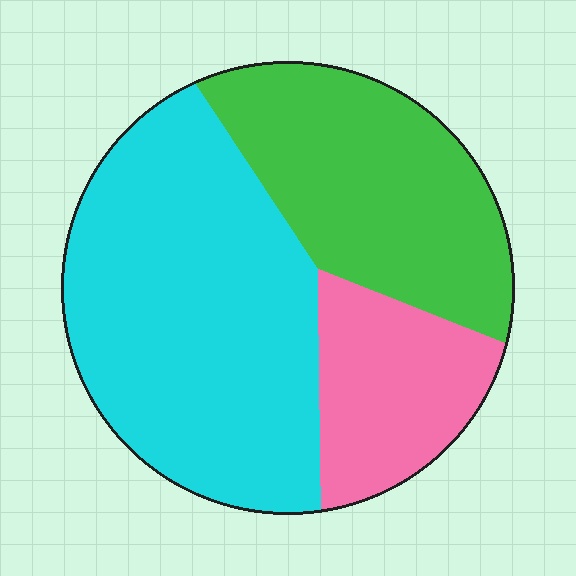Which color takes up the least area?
Pink, at roughly 20%.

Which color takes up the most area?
Cyan, at roughly 50%.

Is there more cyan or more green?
Cyan.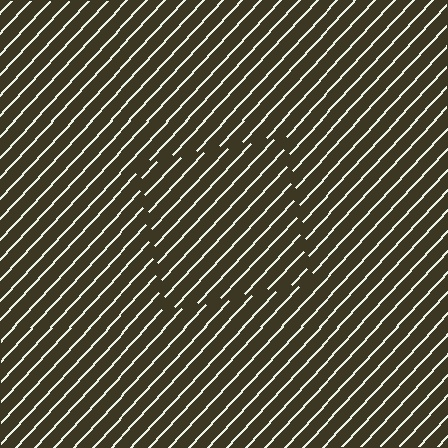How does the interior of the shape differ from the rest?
The interior of the shape contains the same grating, shifted by half a period — the contour is defined by the phase discontinuity where line-ends from the inner and outer gratings abut.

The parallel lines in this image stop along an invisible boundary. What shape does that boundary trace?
An illusory square. The interior of the shape contains the same grating, shifted by half a period — the contour is defined by the phase discontinuity where line-ends from the inner and outer gratings abut.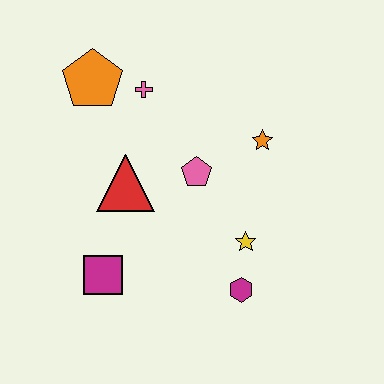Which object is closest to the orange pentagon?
The pink cross is closest to the orange pentagon.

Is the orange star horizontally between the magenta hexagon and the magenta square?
No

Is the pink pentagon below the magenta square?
No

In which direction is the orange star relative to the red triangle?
The orange star is to the right of the red triangle.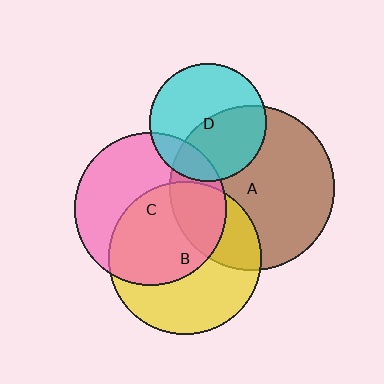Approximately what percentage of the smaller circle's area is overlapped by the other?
Approximately 25%.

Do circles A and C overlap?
Yes.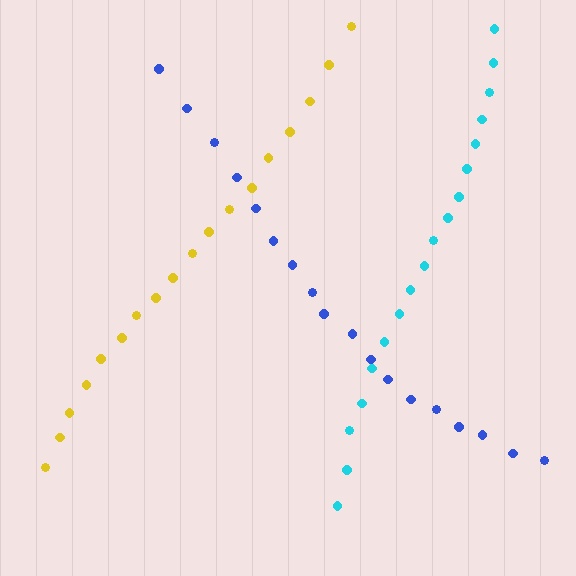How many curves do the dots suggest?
There are 3 distinct paths.